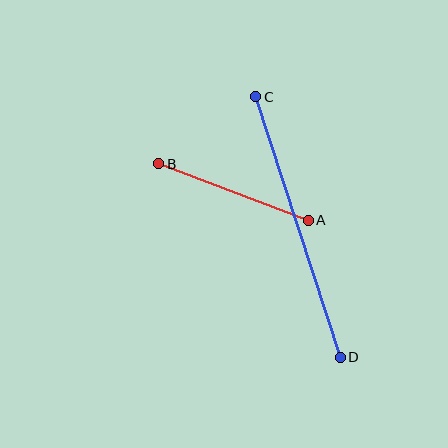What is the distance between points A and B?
The distance is approximately 160 pixels.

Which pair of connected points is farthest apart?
Points C and D are farthest apart.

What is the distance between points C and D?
The distance is approximately 274 pixels.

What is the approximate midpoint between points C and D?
The midpoint is at approximately (298, 227) pixels.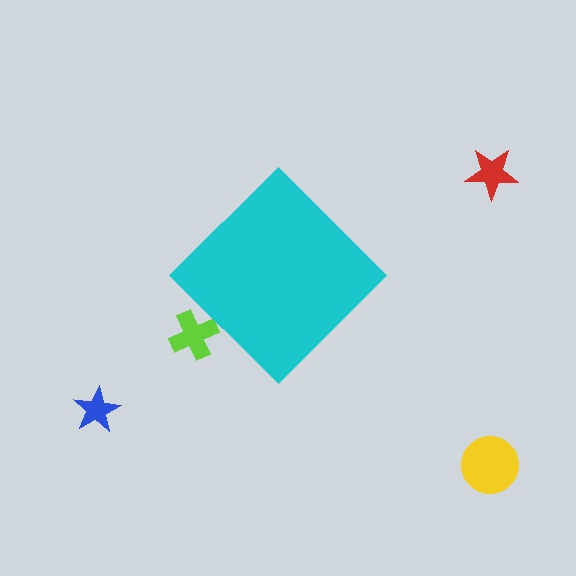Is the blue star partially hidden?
No, the blue star is fully visible.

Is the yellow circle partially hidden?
No, the yellow circle is fully visible.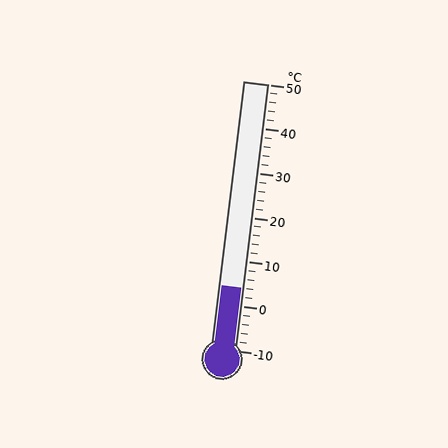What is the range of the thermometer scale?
The thermometer scale ranges from -10°C to 50°C.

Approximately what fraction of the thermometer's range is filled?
The thermometer is filled to approximately 25% of its range.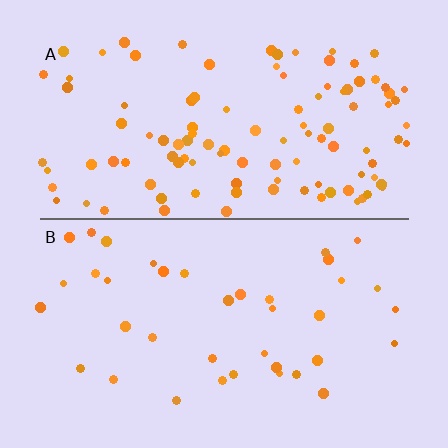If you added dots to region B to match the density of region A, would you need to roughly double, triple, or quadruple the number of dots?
Approximately triple.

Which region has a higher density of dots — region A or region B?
A (the top).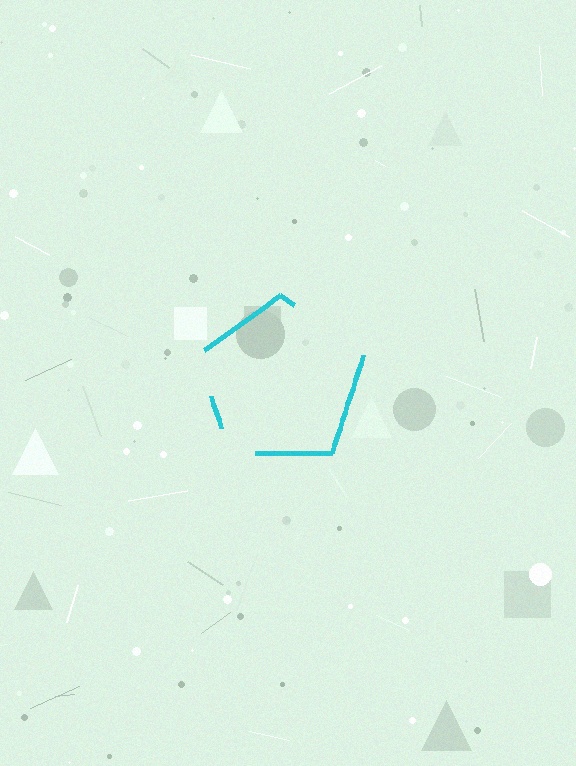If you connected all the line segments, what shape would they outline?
They would outline a pentagon.